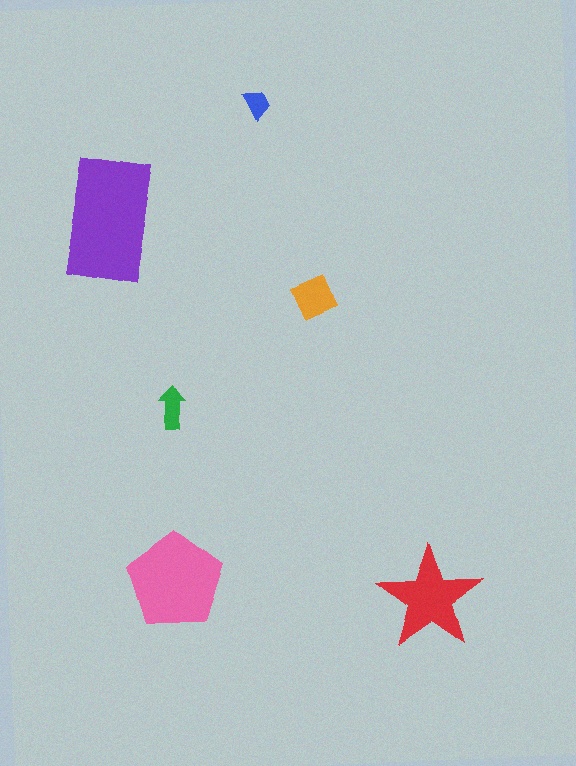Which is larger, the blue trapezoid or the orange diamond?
The orange diamond.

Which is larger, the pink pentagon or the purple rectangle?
The purple rectangle.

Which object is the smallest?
The blue trapezoid.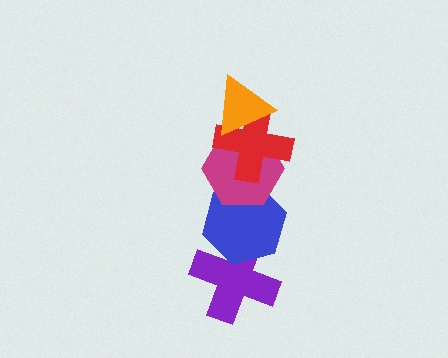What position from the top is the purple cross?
The purple cross is 5th from the top.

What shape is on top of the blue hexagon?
The magenta hexagon is on top of the blue hexagon.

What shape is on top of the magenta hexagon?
The red cross is on top of the magenta hexagon.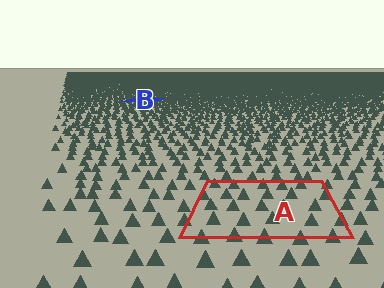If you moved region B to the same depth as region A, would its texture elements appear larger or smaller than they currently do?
They would appear larger. At a closer depth, the same texture elements are projected at a bigger on-screen size.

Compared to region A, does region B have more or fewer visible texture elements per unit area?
Region B has more texture elements per unit area — they are packed more densely because it is farther away.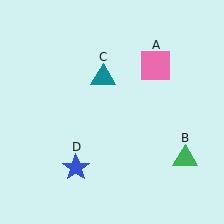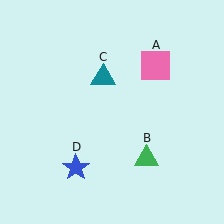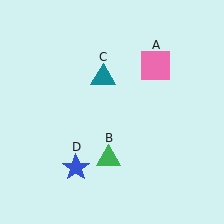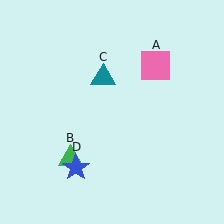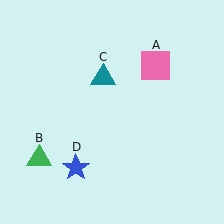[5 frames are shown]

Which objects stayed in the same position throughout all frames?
Pink square (object A) and teal triangle (object C) and blue star (object D) remained stationary.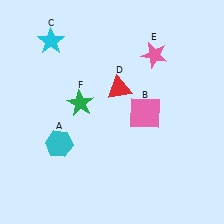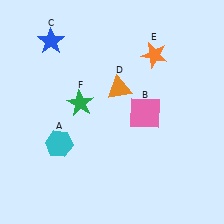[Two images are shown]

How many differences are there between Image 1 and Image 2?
There are 3 differences between the two images.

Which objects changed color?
C changed from cyan to blue. D changed from red to orange. E changed from pink to orange.